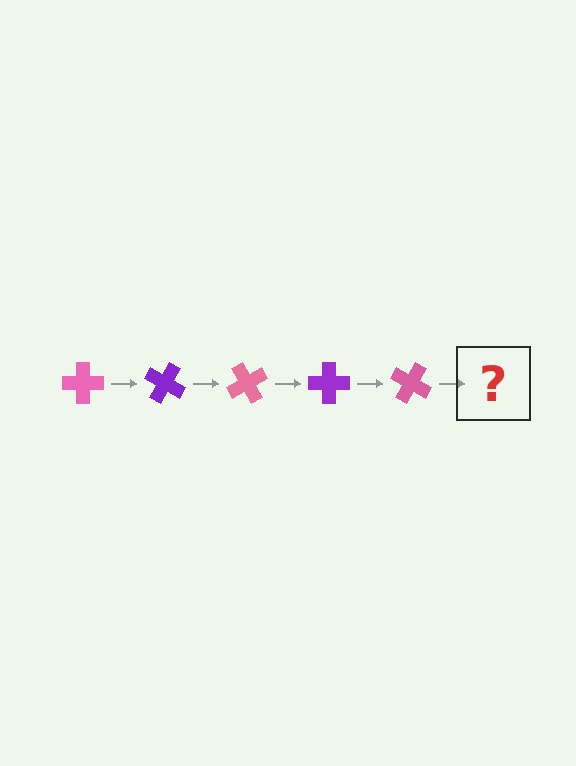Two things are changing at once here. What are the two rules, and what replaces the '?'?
The two rules are that it rotates 30 degrees each step and the color cycles through pink and purple. The '?' should be a purple cross, rotated 150 degrees from the start.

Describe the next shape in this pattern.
It should be a purple cross, rotated 150 degrees from the start.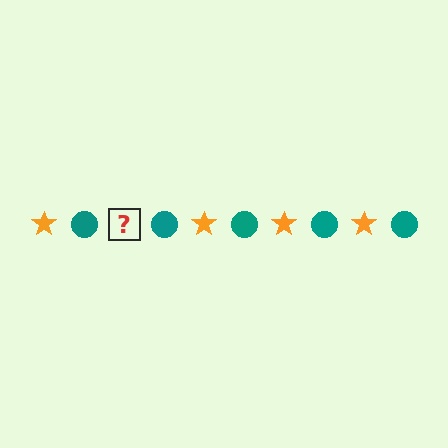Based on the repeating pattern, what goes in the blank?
The blank should be an orange star.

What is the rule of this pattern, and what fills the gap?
The rule is that the pattern alternates between orange star and teal circle. The gap should be filled with an orange star.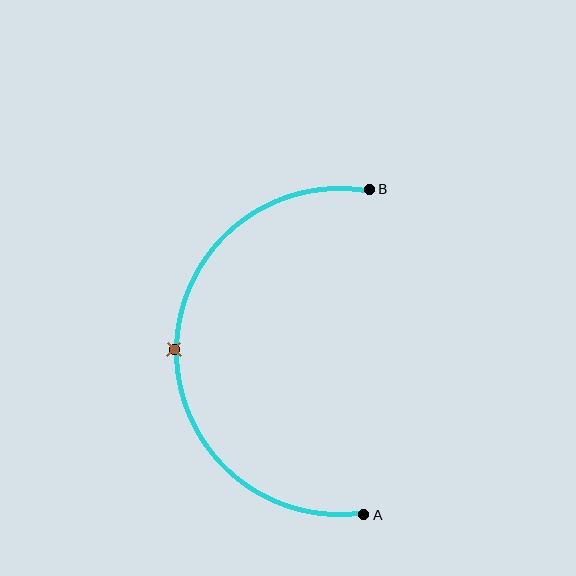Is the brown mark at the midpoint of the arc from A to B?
Yes. The brown mark lies on the arc at equal arc-length from both A and B — it is the arc midpoint.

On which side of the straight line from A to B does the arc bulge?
The arc bulges to the left of the straight line connecting A and B.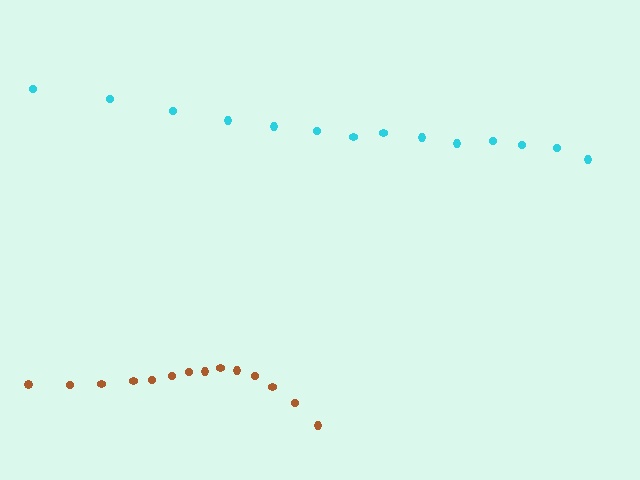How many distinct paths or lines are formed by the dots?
There are 2 distinct paths.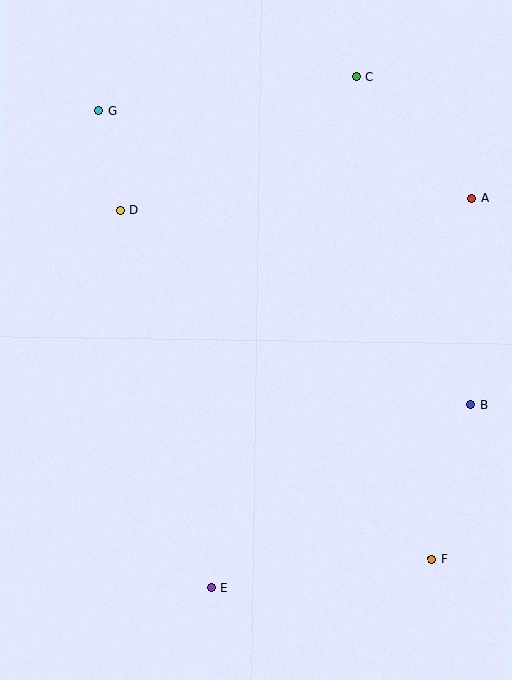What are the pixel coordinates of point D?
Point D is at (120, 210).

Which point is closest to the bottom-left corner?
Point E is closest to the bottom-left corner.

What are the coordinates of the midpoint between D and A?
The midpoint between D and A is at (296, 204).